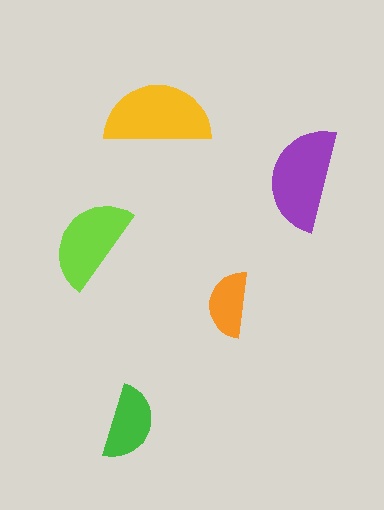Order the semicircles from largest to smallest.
the yellow one, the purple one, the lime one, the green one, the orange one.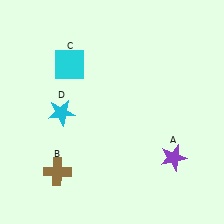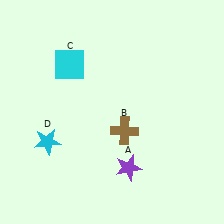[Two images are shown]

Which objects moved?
The objects that moved are: the purple star (A), the brown cross (B), the cyan star (D).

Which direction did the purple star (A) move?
The purple star (A) moved left.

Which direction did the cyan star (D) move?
The cyan star (D) moved down.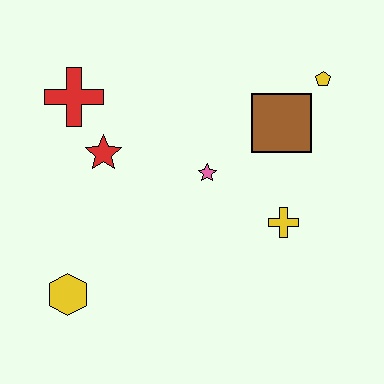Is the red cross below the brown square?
No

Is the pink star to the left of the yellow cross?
Yes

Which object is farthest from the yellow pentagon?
The yellow hexagon is farthest from the yellow pentagon.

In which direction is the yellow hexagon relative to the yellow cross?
The yellow hexagon is to the left of the yellow cross.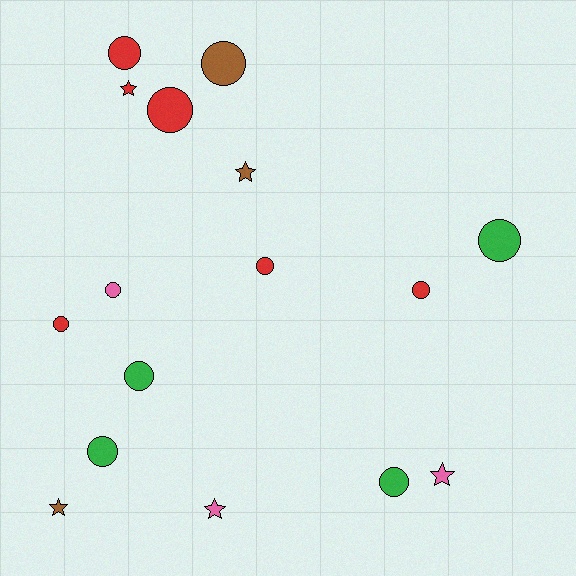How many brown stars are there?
There are 2 brown stars.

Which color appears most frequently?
Red, with 6 objects.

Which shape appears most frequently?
Circle, with 11 objects.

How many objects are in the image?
There are 16 objects.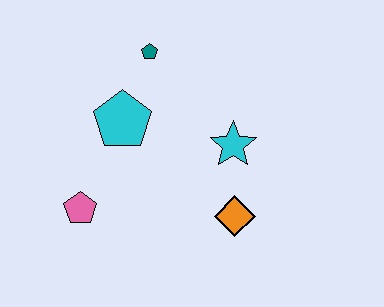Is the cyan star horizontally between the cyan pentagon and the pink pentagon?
No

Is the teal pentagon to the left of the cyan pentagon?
No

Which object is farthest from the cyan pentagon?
The orange diamond is farthest from the cyan pentagon.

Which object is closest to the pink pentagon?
The cyan pentagon is closest to the pink pentagon.